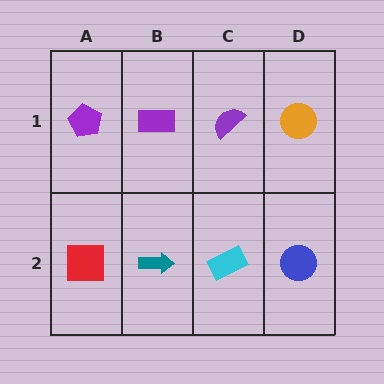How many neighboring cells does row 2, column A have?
2.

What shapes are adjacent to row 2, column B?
A purple rectangle (row 1, column B), a red square (row 2, column A), a cyan rectangle (row 2, column C).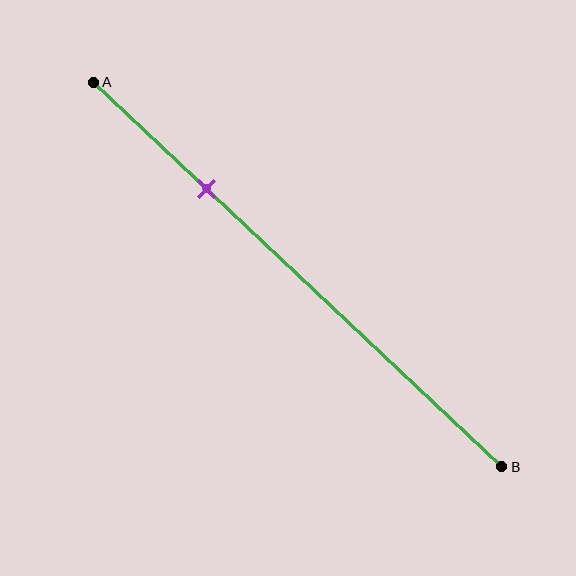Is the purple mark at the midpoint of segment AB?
No, the mark is at about 30% from A, not at the 50% midpoint.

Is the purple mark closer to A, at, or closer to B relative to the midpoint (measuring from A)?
The purple mark is closer to point A than the midpoint of segment AB.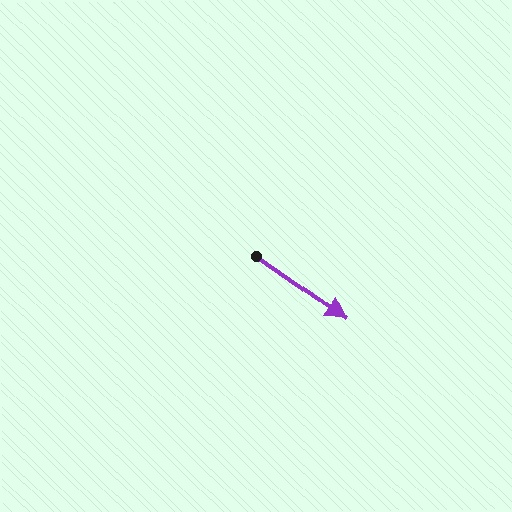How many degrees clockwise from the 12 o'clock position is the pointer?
Approximately 125 degrees.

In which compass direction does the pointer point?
Southeast.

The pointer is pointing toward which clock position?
Roughly 4 o'clock.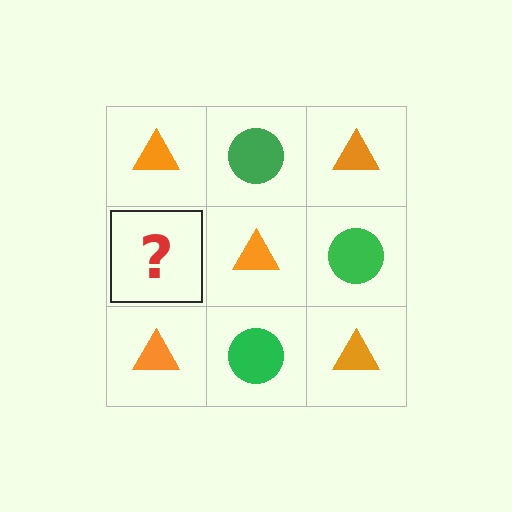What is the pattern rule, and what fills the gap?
The rule is that it alternates orange triangle and green circle in a checkerboard pattern. The gap should be filled with a green circle.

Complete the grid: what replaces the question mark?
The question mark should be replaced with a green circle.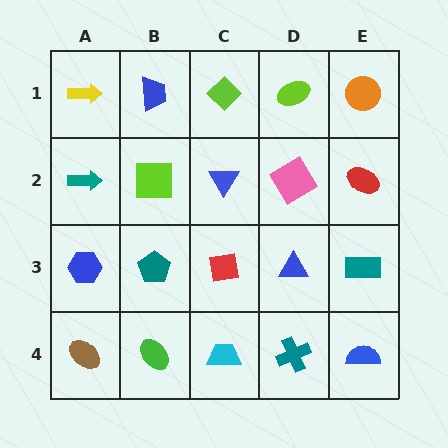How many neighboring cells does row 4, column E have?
2.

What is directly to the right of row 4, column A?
A green ellipse.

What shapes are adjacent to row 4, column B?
A teal pentagon (row 3, column B), a brown ellipse (row 4, column A), a cyan trapezoid (row 4, column C).